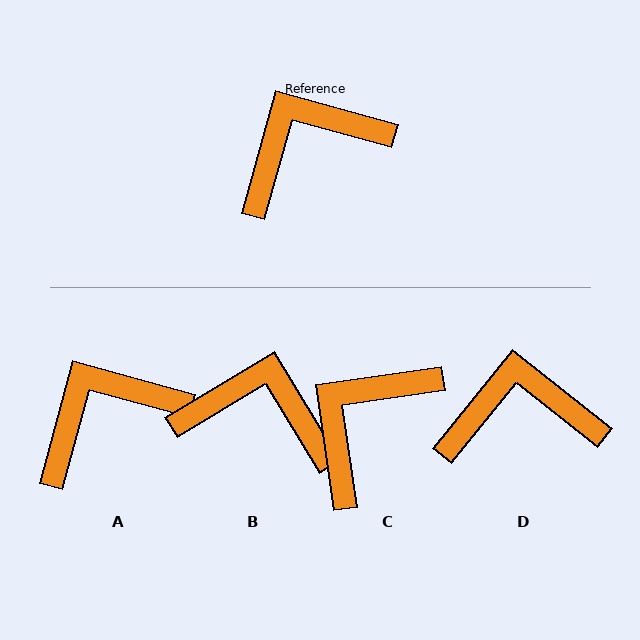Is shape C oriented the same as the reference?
No, it is off by about 23 degrees.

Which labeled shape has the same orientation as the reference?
A.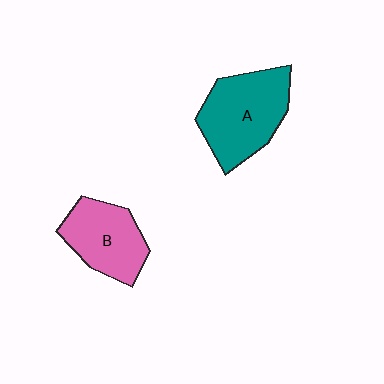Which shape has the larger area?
Shape A (teal).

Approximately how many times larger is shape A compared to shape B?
Approximately 1.3 times.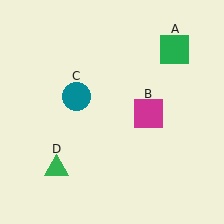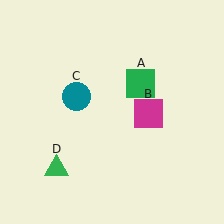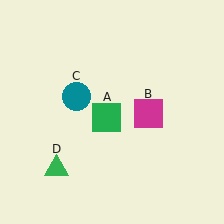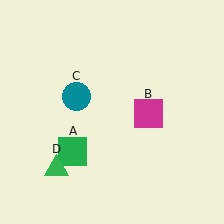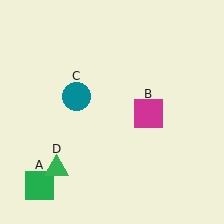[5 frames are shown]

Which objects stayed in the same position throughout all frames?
Magenta square (object B) and teal circle (object C) and green triangle (object D) remained stationary.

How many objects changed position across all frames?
1 object changed position: green square (object A).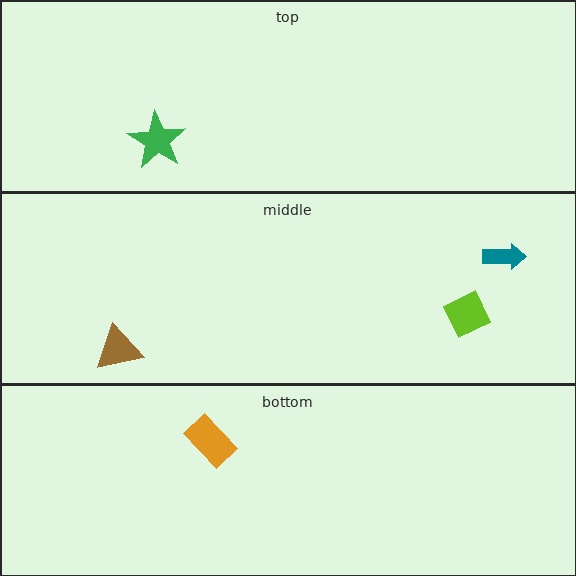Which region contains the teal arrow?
The middle region.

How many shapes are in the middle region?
3.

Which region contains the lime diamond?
The middle region.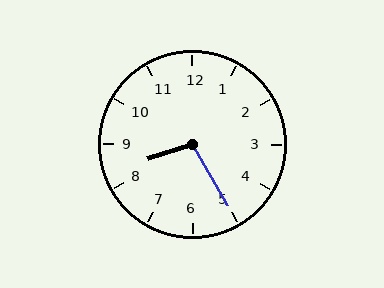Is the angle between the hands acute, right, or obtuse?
It is obtuse.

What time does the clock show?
8:25.